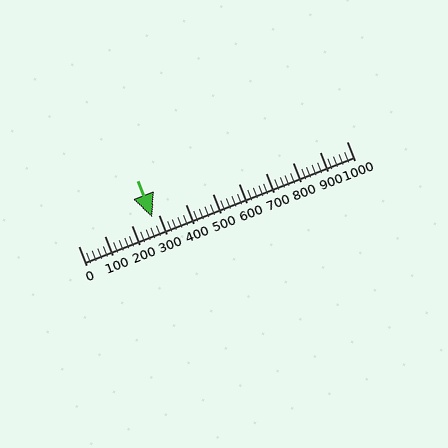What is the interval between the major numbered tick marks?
The major tick marks are spaced 100 units apart.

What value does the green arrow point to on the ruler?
The green arrow points to approximately 277.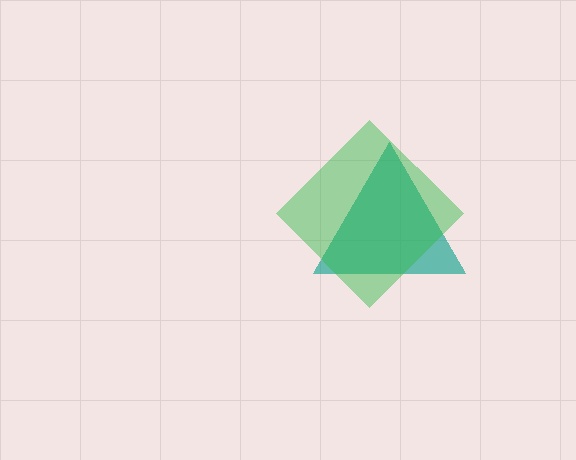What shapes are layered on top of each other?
The layered shapes are: a teal triangle, a green diamond.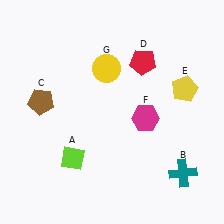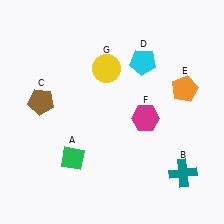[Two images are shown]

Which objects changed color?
A changed from lime to green. D changed from red to cyan. E changed from yellow to orange.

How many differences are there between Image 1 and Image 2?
There are 3 differences between the two images.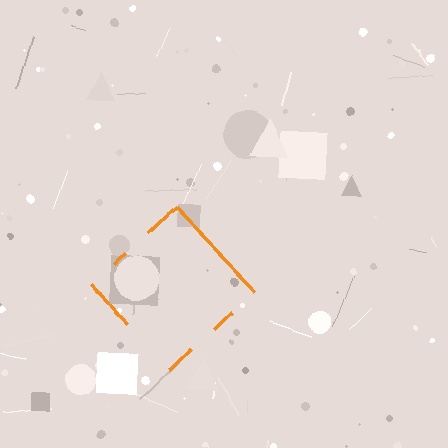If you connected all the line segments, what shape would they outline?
They would outline a diamond.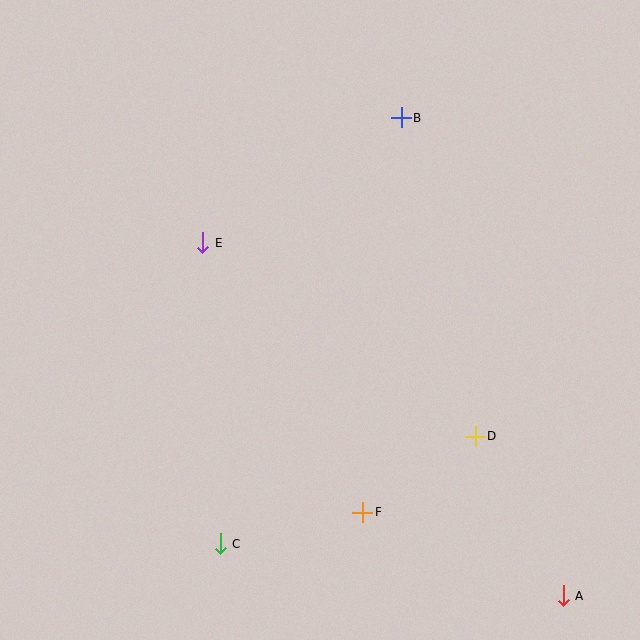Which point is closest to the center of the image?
Point E at (203, 243) is closest to the center.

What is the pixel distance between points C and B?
The distance between C and B is 463 pixels.